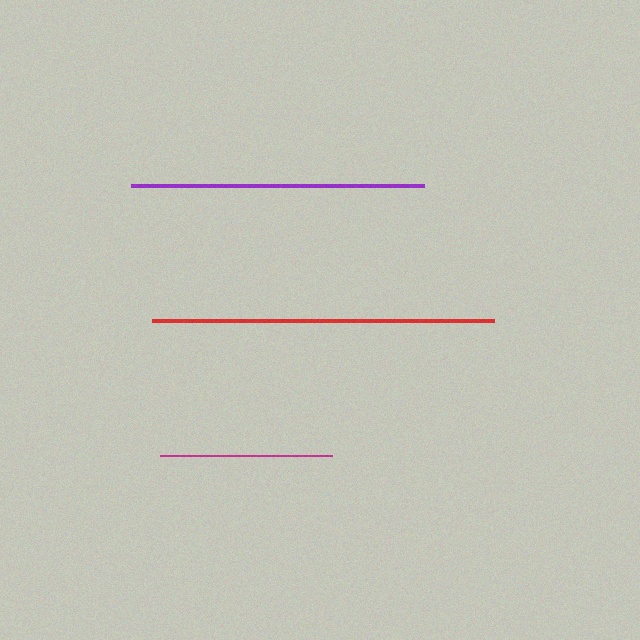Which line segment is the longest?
The red line is the longest at approximately 342 pixels.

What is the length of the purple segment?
The purple segment is approximately 294 pixels long.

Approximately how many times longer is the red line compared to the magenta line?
The red line is approximately 2.0 times the length of the magenta line.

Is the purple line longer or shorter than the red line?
The red line is longer than the purple line.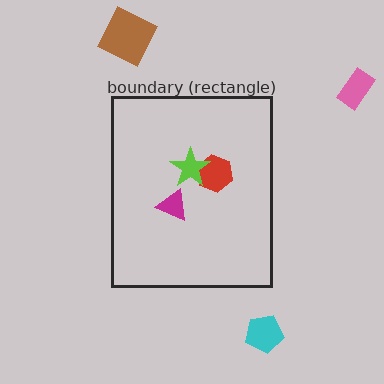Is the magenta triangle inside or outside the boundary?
Inside.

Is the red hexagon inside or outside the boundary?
Inside.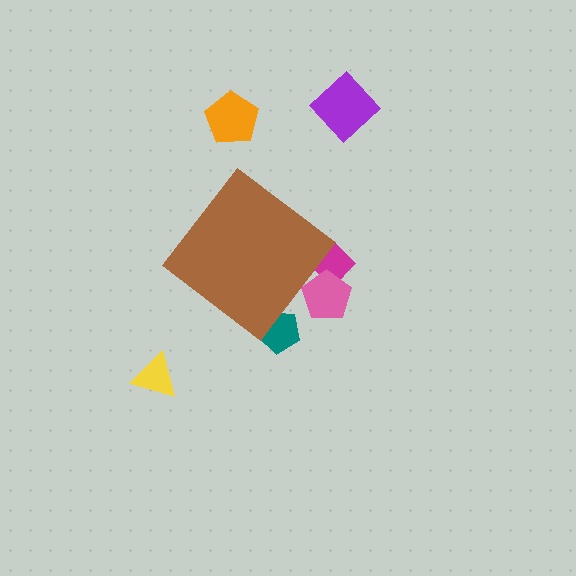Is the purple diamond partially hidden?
No, the purple diamond is fully visible.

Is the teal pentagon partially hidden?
Yes, the teal pentagon is partially hidden behind the brown diamond.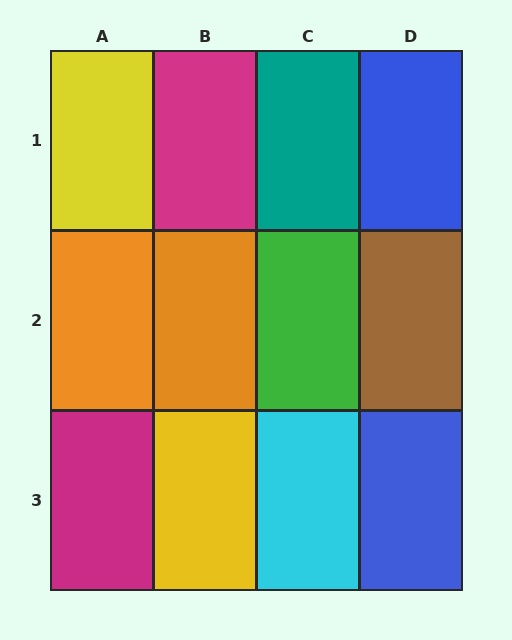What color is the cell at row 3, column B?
Yellow.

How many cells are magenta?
2 cells are magenta.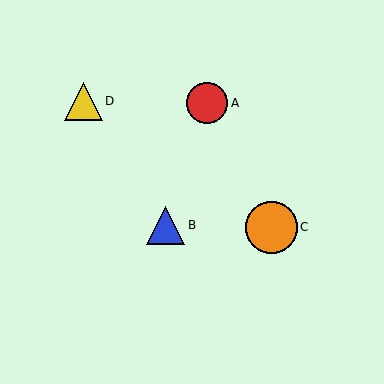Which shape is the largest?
The orange circle (labeled C) is the largest.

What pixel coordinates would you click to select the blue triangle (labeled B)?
Click at (166, 225) to select the blue triangle B.